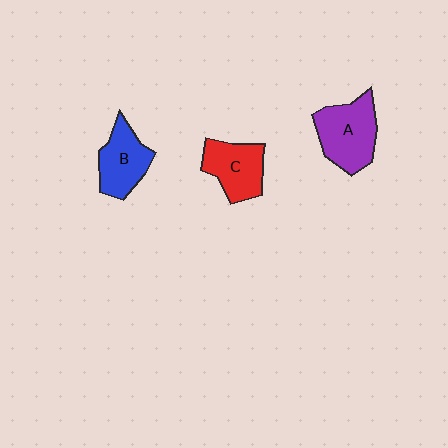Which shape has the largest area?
Shape A (purple).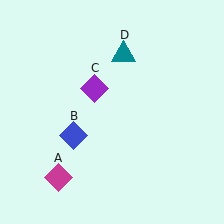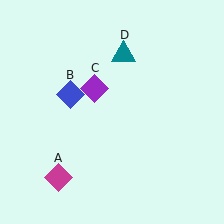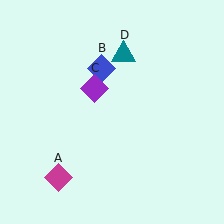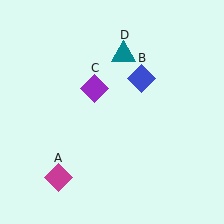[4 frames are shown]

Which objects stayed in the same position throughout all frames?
Magenta diamond (object A) and purple diamond (object C) and teal triangle (object D) remained stationary.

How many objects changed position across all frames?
1 object changed position: blue diamond (object B).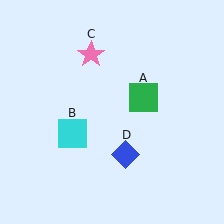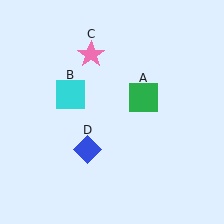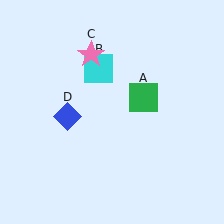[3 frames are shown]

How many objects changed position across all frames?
2 objects changed position: cyan square (object B), blue diamond (object D).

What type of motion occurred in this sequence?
The cyan square (object B), blue diamond (object D) rotated clockwise around the center of the scene.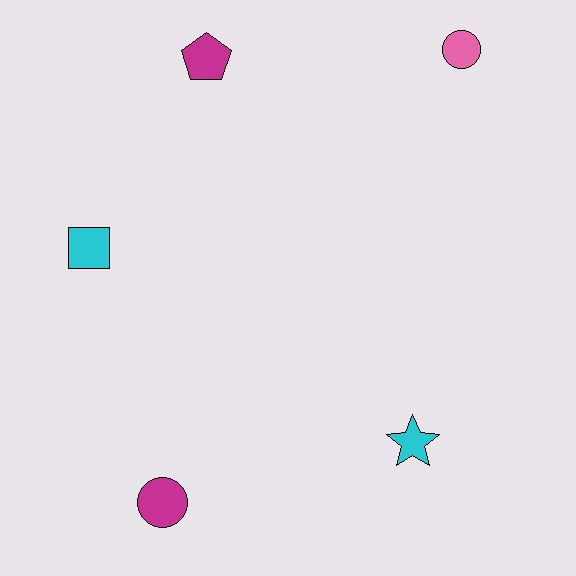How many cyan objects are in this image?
There are 2 cyan objects.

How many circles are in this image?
There are 2 circles.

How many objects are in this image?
There are 5 objects.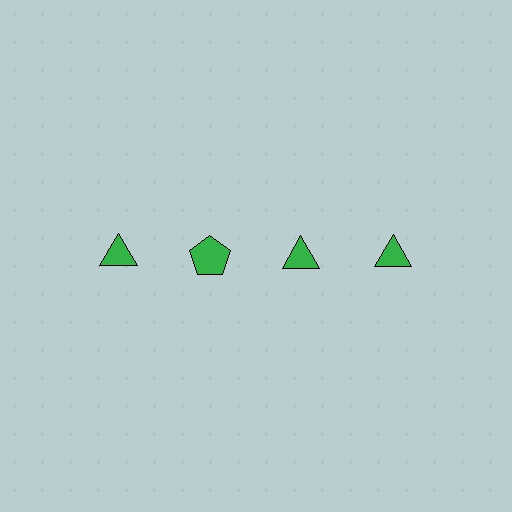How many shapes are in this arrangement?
There are 4 shapes arranged in a grid pattern.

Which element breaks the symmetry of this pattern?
The green pentagon in the top row, second from left column breaks the symmetry. All other shapes are green triangles.